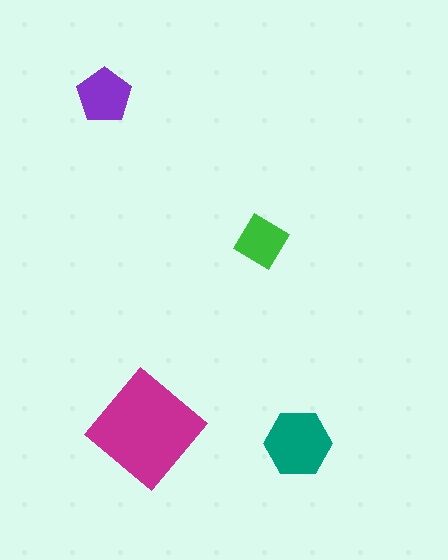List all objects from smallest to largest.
The green diamond, the purple pentagon, the teal hexagon, the magenta diamond.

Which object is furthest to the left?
The purple pentagon is leftmost.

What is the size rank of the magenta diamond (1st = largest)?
1st.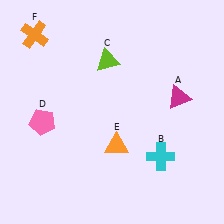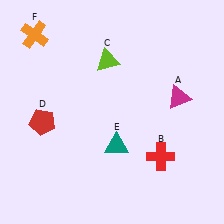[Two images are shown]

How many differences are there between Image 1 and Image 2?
There are 3 differences between the two images.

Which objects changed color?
B changed from cyan to red. D changed from pink to red. E changed from orange to teal.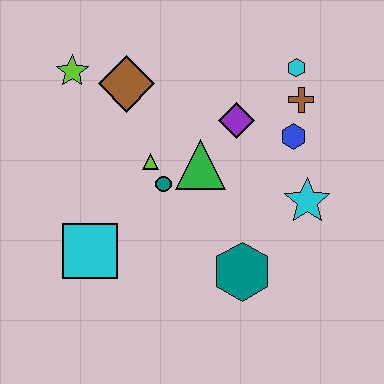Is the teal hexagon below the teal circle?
Yes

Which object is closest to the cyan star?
The blue hexagon is closest to the cyan star.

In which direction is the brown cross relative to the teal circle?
The brown cross is to the right of the teal circle.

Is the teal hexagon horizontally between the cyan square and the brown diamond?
No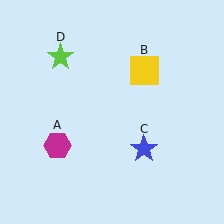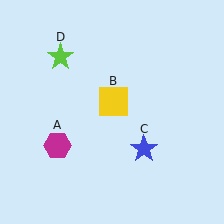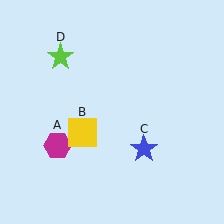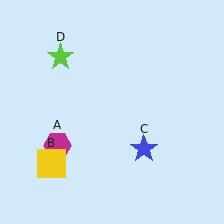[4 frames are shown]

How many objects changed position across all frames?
1 object changed position: yellow square (object B).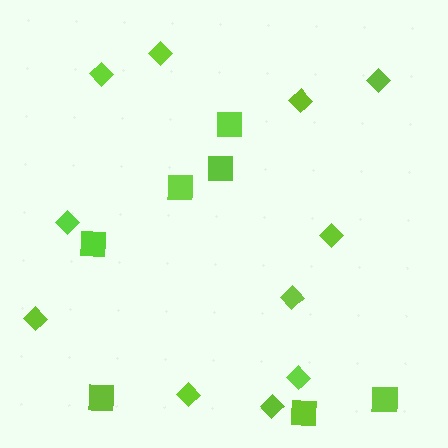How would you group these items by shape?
There are 2 groups: one group of diamonds (11) and one group of squares (7).